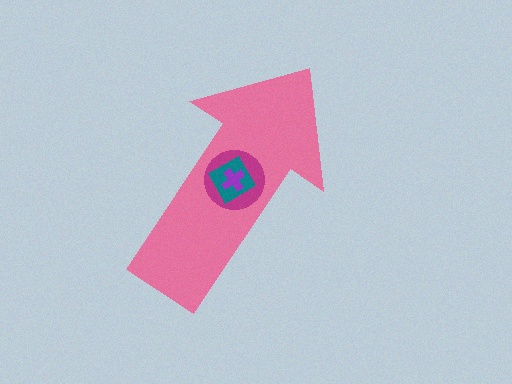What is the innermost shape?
The purple cross.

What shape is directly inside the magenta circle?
The teal diamond.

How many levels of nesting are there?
4.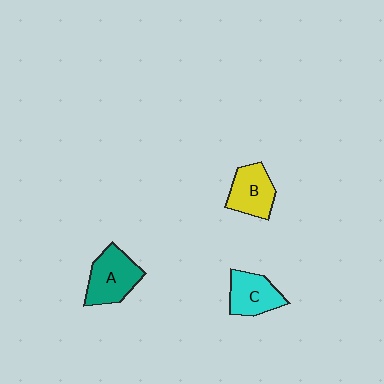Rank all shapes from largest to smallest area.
From largest to smallest: A (teal), B (yellow), C (cyan).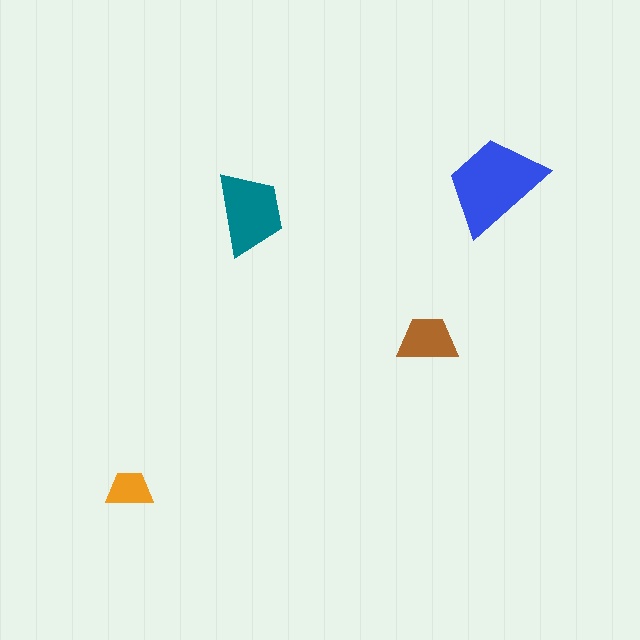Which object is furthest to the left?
The orange trapezoid is leftmost.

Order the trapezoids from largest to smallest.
the blue one, the teal one, the brown one, the orange one.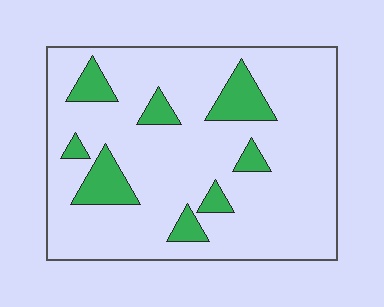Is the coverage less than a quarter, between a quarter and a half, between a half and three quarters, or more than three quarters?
Less than a quarter.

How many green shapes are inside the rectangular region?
8.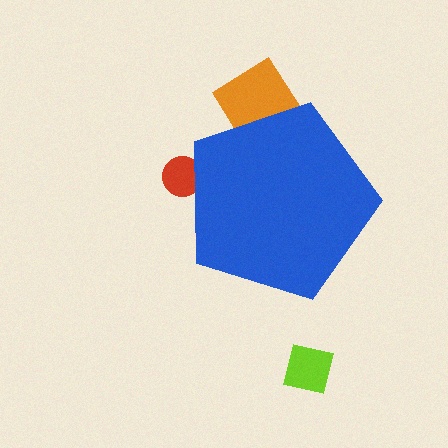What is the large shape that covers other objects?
A blue pentagon.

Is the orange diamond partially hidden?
Yes, the orange diamond is partially hidden behind the blue pentagon.